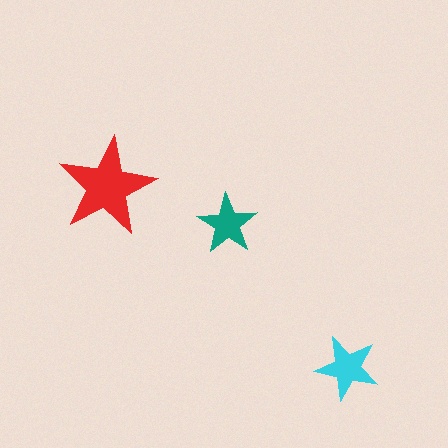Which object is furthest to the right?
The cyan star is rightmost.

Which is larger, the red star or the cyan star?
The red one.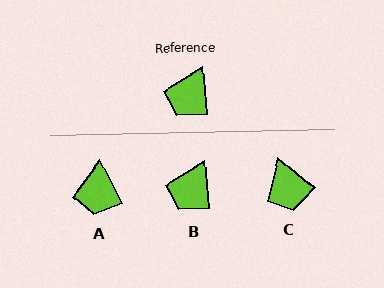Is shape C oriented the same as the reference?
No, it is off by about 44 degrees.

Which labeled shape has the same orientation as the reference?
B.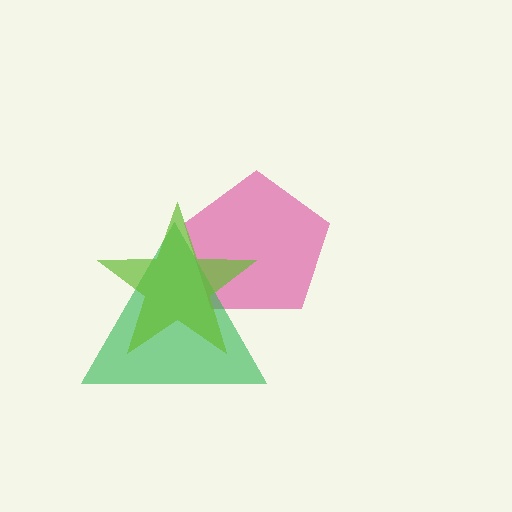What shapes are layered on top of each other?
The layered shapes are: a pink pentagon, a green triangle, a lime star.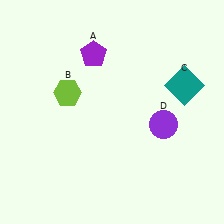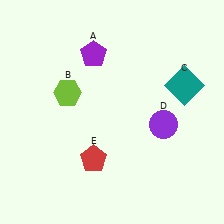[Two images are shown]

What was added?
A red pentagon (E) was added in Image 2.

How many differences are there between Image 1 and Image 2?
There is 1 difference between the two images.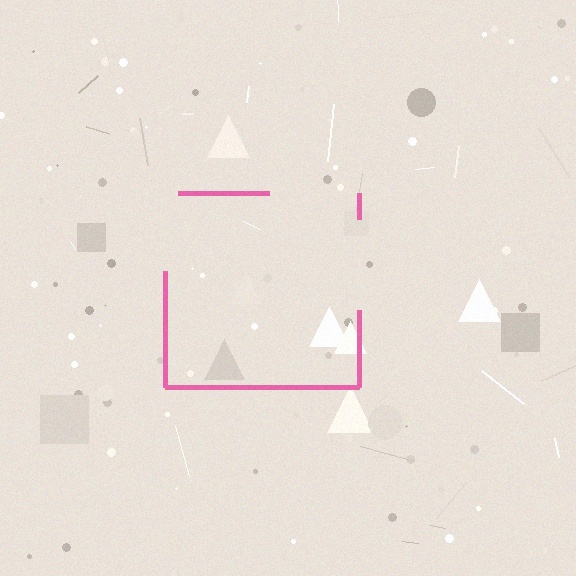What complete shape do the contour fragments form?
The contour fragments form a square.